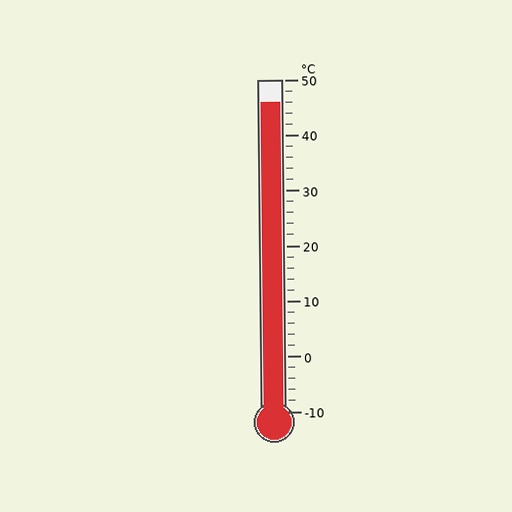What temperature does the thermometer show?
The thermometer shows approximately 46°C.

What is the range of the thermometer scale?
The thermometer scale ranges from -10°C to 50°C.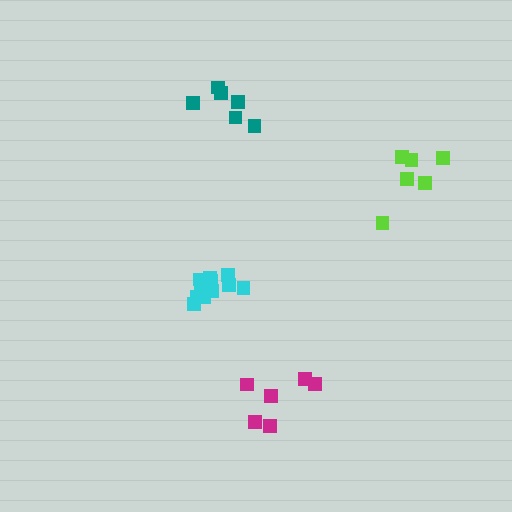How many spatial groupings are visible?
There are 4 spatial groupings.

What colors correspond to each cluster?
The clusters are colored: cyan, magenta, lime, teal.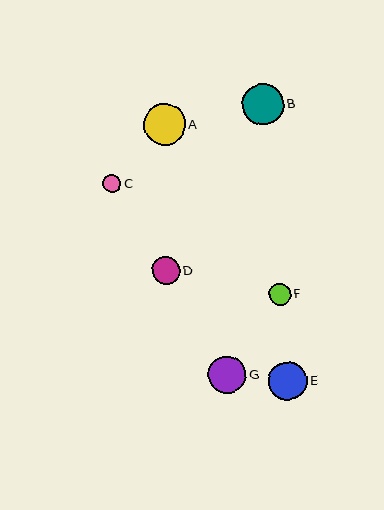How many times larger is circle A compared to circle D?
Circle A is approximately 1.5 times the size of circle D.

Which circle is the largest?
Circle A is the largest with a size of approximately 42 pixels.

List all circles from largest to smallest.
From largest to smallest: A, B, E, G, D, F, C.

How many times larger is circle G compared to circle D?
Circle G is approximately 1.4 times the size of circle D.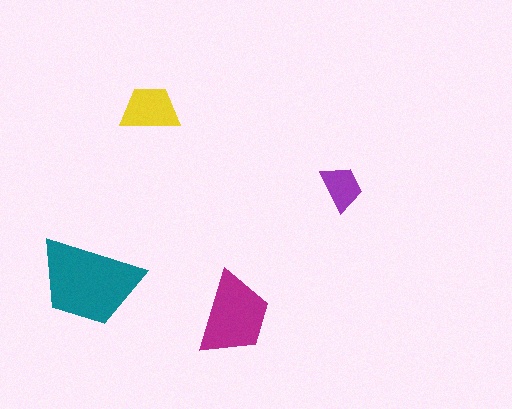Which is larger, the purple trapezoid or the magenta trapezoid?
The magenta one.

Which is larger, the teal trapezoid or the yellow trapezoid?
The teal one.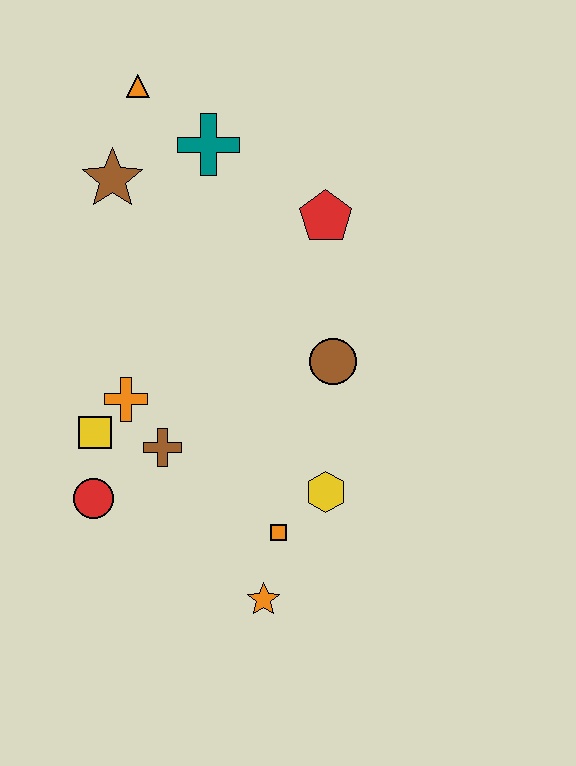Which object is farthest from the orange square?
The orange triangle is farthest from the orange square.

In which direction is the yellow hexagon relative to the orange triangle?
The yellow hexagon is below the orange triangle.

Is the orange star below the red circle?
Yes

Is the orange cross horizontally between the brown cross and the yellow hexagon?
No